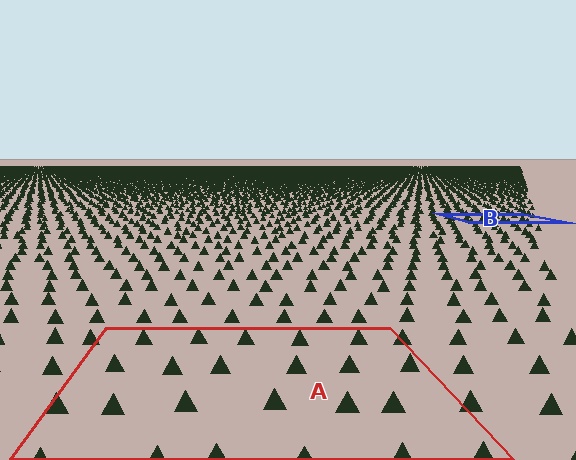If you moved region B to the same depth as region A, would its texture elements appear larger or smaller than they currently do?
They would appear larger. At a closer depth, the same texture elements are projected at a bigger on-screen size.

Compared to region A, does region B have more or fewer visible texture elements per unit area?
Region B has more texture elements per unit area — they are packed more densely because it is farther away.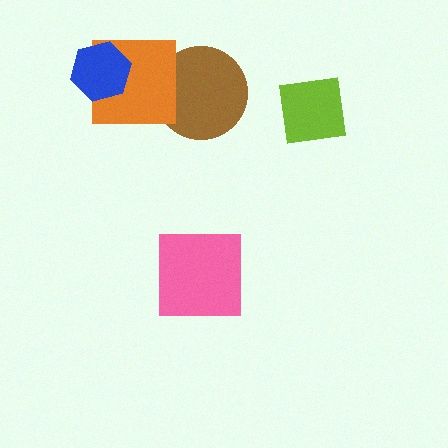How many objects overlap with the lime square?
0 objects overlap with the lime square.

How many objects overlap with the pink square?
0 objects overlap with the pink square.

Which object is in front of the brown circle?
The orange square is in front of the brown circle.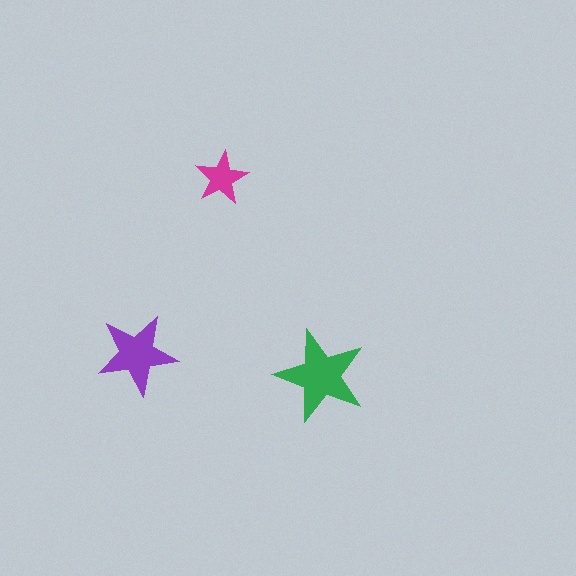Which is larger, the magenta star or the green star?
The green one.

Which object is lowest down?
The green star is bottommost.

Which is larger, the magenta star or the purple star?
The purple one.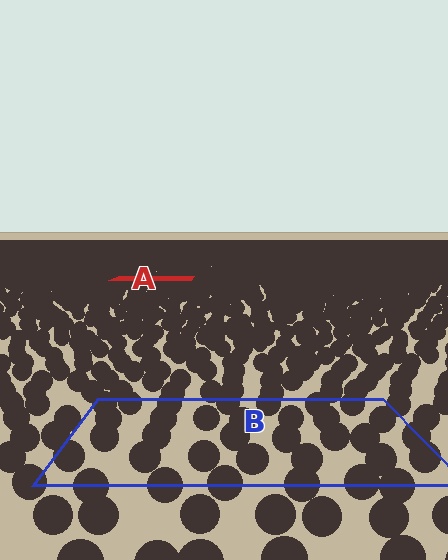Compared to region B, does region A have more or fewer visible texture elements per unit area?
Region A has more texture elements per unit area — they are packed more densely because it is farther away.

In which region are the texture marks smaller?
The texture marks are smaller in region A, because it is farther away.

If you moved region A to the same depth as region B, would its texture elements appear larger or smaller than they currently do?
They would appear larger. At a closer depth, the same texture elements are projected at a bigger on-screen size.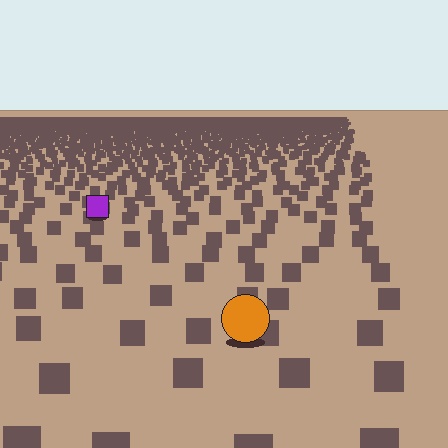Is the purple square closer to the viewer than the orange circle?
No. The orange circle is closer — you can tell from the texture gradient: the ground texture is coarser near it.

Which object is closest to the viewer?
The orange circle is closest. The texture marks near it are larger and more spread out.